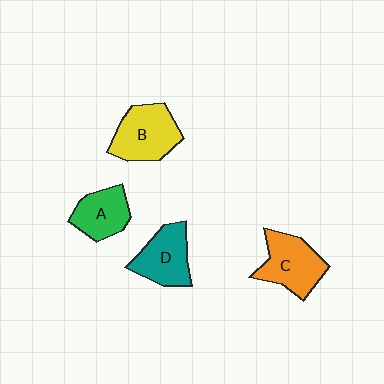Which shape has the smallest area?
Shape A (green).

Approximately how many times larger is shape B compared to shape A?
Approximately 1.3 times.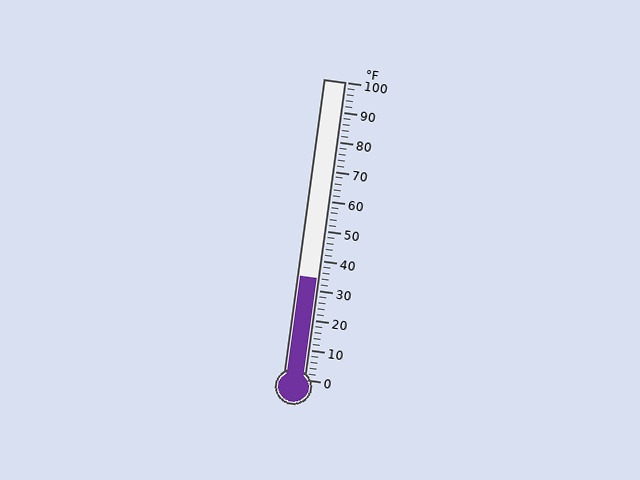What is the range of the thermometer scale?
The thermometer scale ranges from 0°F to 100°F.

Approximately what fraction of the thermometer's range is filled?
The thermometer is filled to approximately 35% of its range.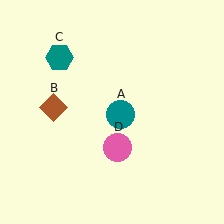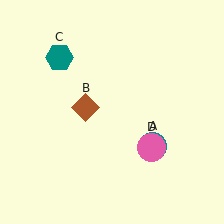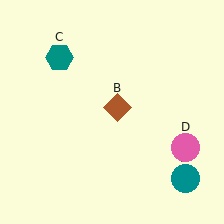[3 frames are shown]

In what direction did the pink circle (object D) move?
The pink circle (object D) moved right.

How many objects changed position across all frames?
3 objects changed position: teal circle (object A), brown diamond (object B), pink circle (object D).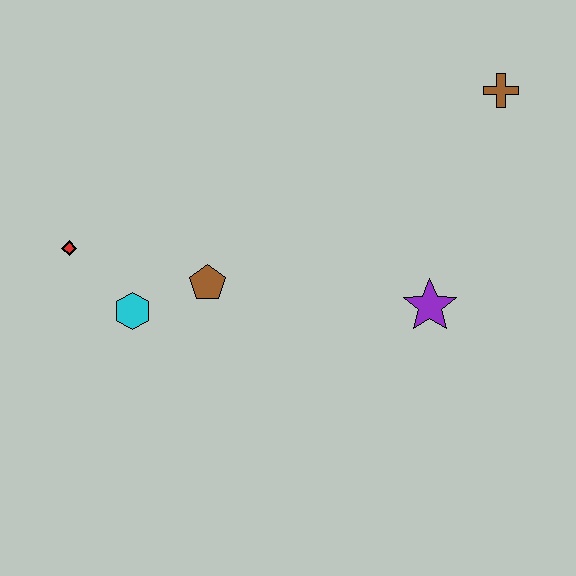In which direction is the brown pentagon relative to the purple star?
The brown pentagon is to the left of the purple star.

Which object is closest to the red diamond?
The cyan hexagon is closest to the red diamond.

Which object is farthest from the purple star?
The red diamond is farthest from the purple star.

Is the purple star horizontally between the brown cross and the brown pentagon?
Yes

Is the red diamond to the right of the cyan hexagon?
No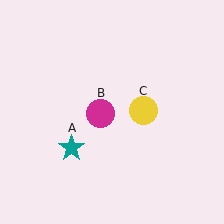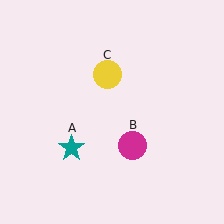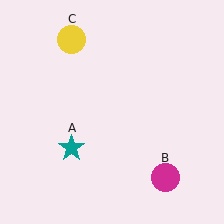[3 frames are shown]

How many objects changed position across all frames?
2 objects changed position: magenta circle (object B), yellow circle (object C).